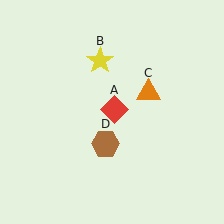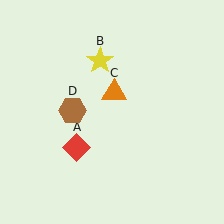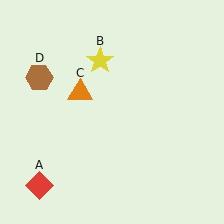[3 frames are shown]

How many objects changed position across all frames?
3 objects changed position: red diamond (object A), orange triangle (object C), brown hexagon (object D).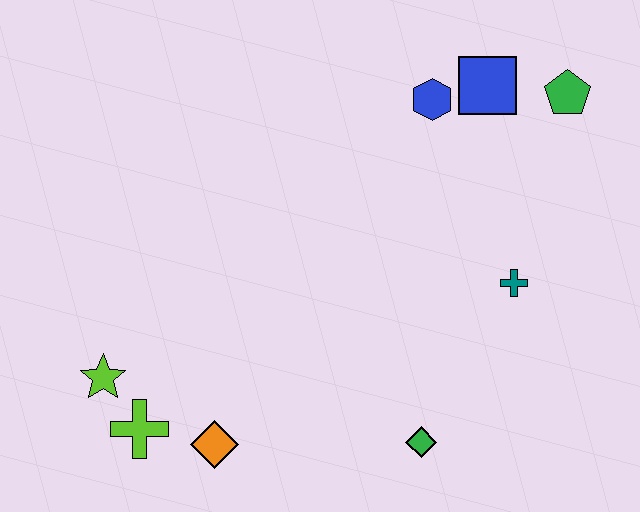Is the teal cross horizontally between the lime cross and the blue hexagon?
No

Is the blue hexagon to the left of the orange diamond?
No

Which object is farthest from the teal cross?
The lime star is farthest from the teal cross.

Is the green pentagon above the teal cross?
Yes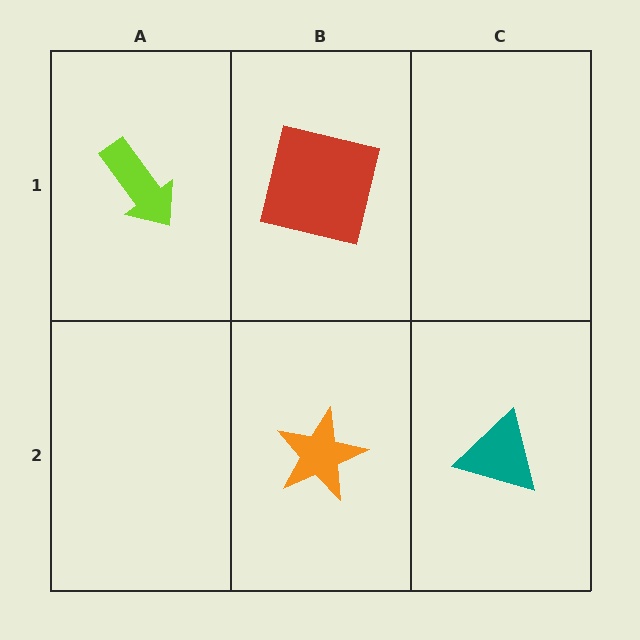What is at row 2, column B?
An orange star.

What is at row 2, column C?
A teal triangle.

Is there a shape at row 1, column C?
No, that cell is empty.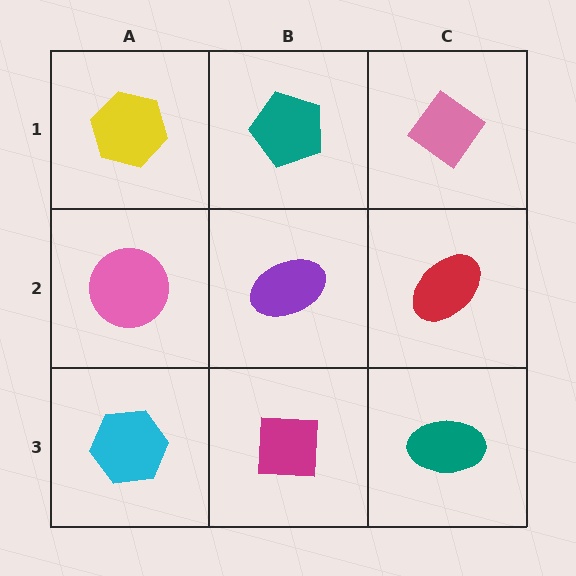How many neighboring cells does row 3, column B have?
3.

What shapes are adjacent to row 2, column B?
A teal pentagon (row 1, column B), a magenta square (row 3, column B), a pink circle (row 2, column A), a red ellipse (row 2, column C).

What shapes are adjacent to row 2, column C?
A pink diamond (row 1, column C), a teal ellipse (row 3, column C), a purple ellipse (row 2, column B).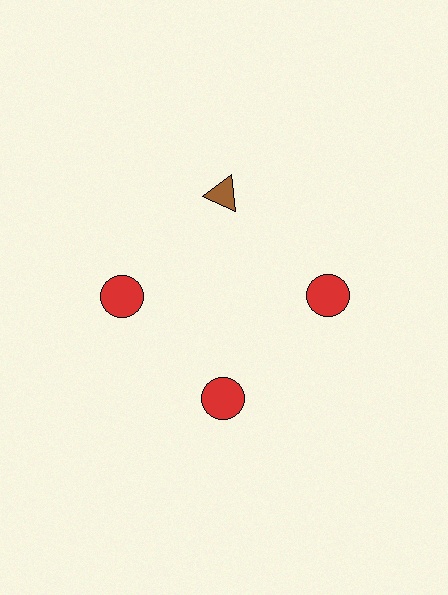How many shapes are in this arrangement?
There are 4 shapes arranged in a ring pattern.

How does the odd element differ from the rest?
It differs in both color (brown instead of red) and shape (triangle instead of circle).